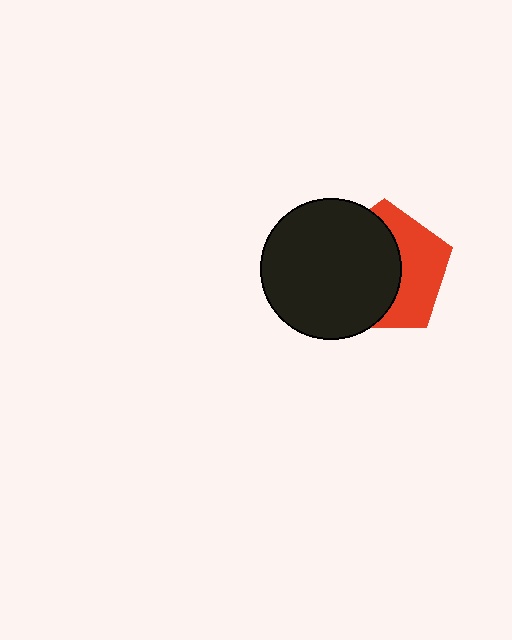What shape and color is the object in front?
The object in front is a black circle.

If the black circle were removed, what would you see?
You would see the complete red pentagon.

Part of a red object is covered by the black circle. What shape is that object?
It is a pentagon.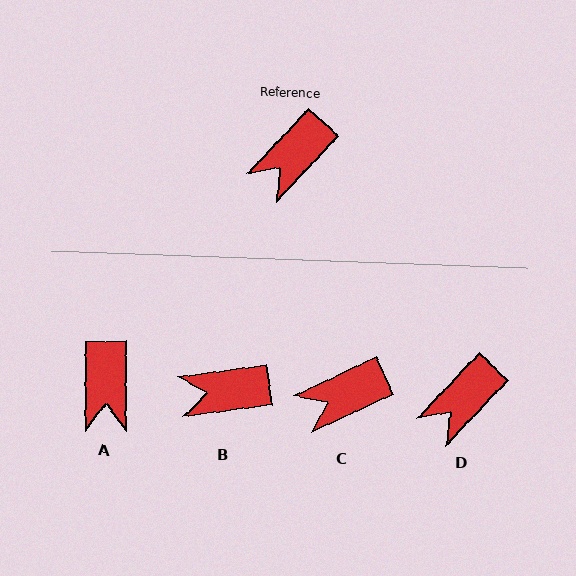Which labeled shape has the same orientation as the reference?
D.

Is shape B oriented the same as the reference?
No, it is off by about 39 degrees.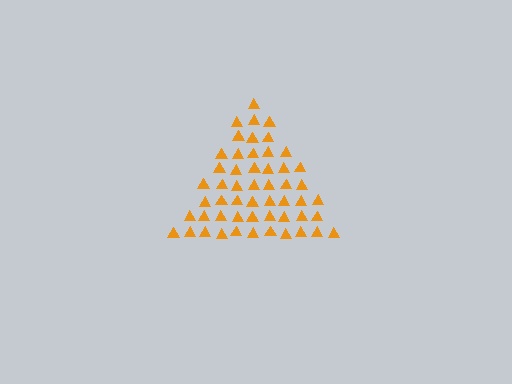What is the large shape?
The large shape is a triangle.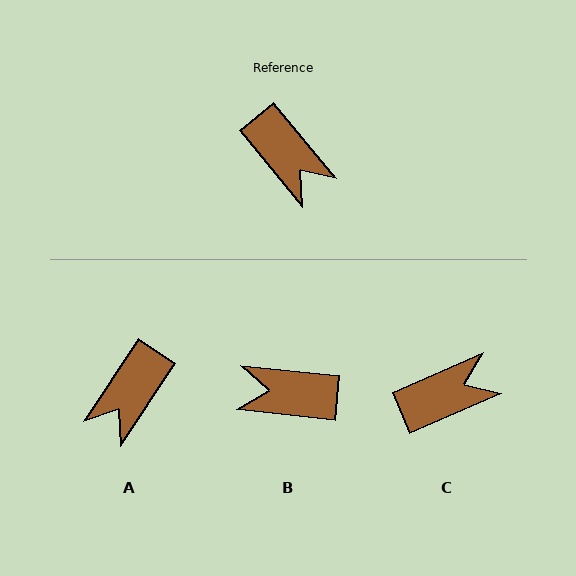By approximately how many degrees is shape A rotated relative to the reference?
Approximately 73 degrees clockwise.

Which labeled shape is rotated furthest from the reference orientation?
B, about 136 degrees away.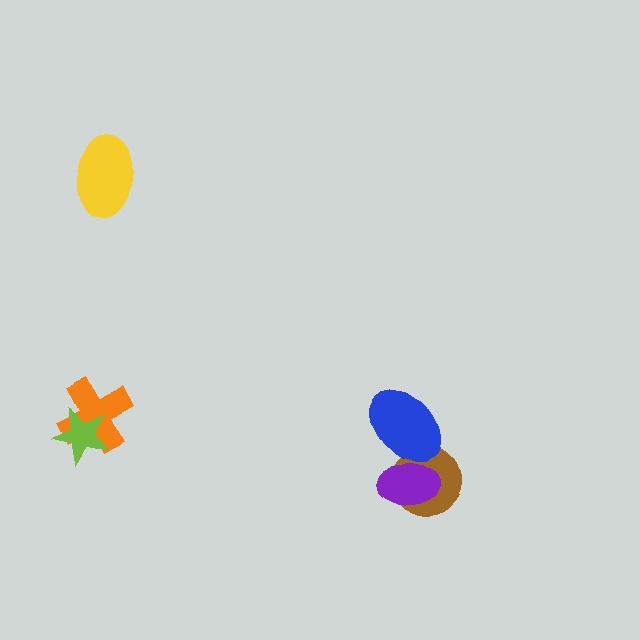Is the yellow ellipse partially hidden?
No, no other shape covers it.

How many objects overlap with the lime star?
1 object overlaps with the lime star.